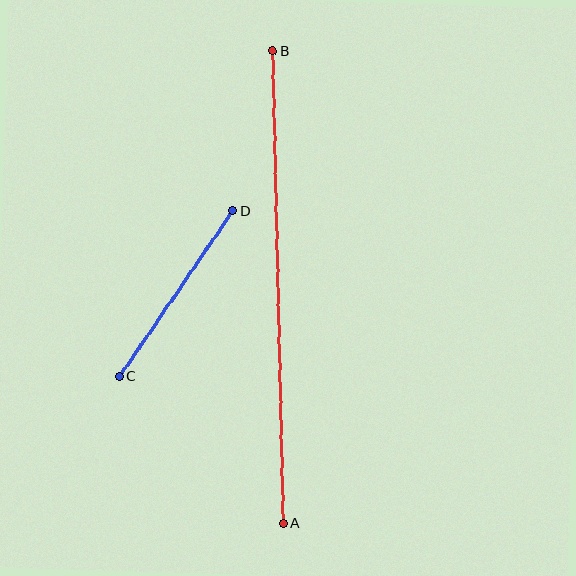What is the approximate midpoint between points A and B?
The midpoint is at approximately (278, 287) pixels.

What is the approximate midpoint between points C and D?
The midpoint is at approximately (176, 293) pixels.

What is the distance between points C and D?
The distance is approximately 201 pixels.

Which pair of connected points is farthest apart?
Points A and B are farthest apart.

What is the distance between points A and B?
The distance is approximately 472 pixels.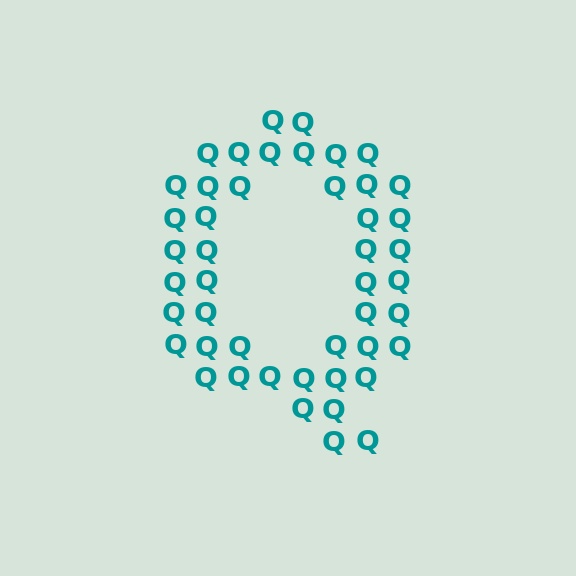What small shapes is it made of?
It is made of small letter Q's.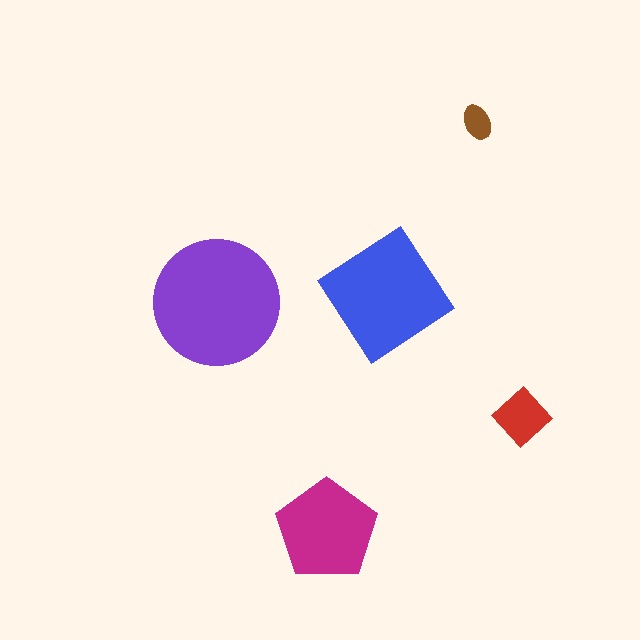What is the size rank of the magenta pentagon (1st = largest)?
3rd.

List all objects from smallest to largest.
The brown ellipse, the red diamond, the magenta pentagon, the blue diamond, the purple circle.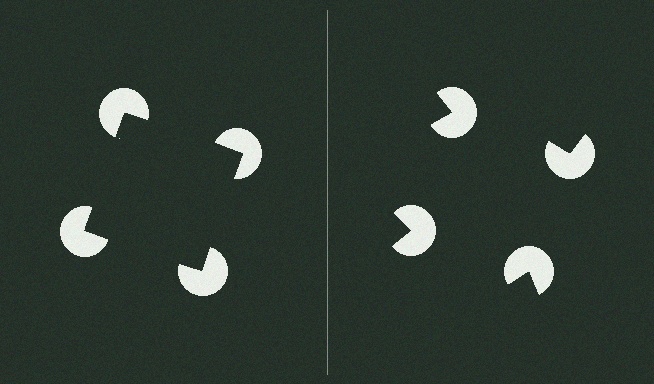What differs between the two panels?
The pac-man discs are positioned identically on both sides; only the wedge orientations differ. On the left they align to a square; on the right they are misaligned.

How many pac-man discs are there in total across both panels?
8 — 4 on each side.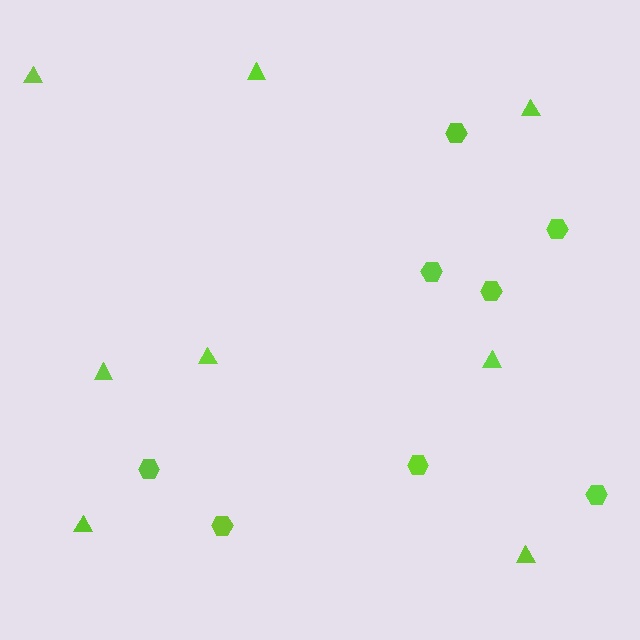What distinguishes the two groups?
There are 2 groups: one group of hexagons (8) and one group of triangles (8).